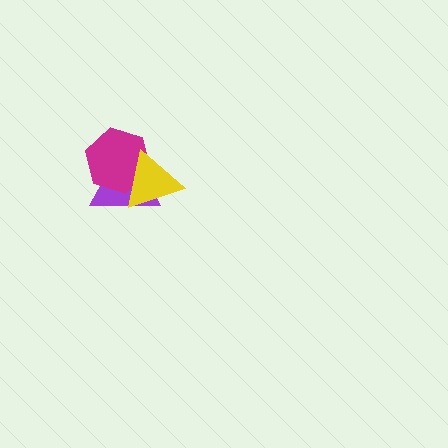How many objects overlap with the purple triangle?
2 objects overlap with the purple triangle.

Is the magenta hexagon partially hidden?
Yes, it is partially covered by another shape.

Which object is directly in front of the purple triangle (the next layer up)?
The magenta hexagon is directly in front of the purple triangle.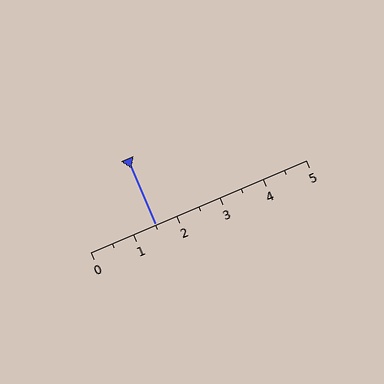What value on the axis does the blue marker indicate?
The marker indicates approximately 1.5.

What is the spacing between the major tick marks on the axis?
The major ticks are spaced 1 apart.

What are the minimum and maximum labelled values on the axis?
The axis runs from 0 to 5.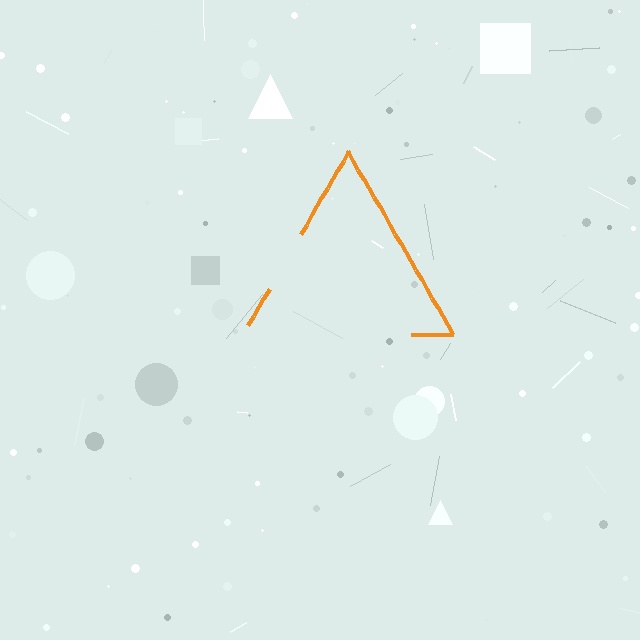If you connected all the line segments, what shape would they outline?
They would outline a triangle.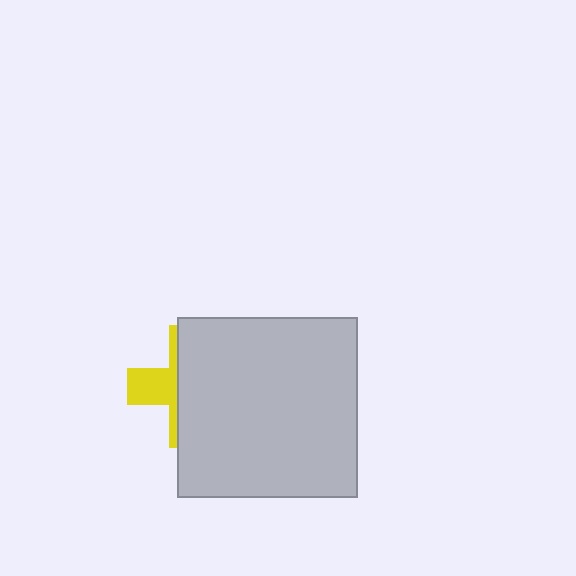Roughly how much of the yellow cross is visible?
A small part of it is visible (roughly 33%).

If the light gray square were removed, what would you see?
You would see the complete yellow cross.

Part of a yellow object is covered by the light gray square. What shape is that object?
It is a cross.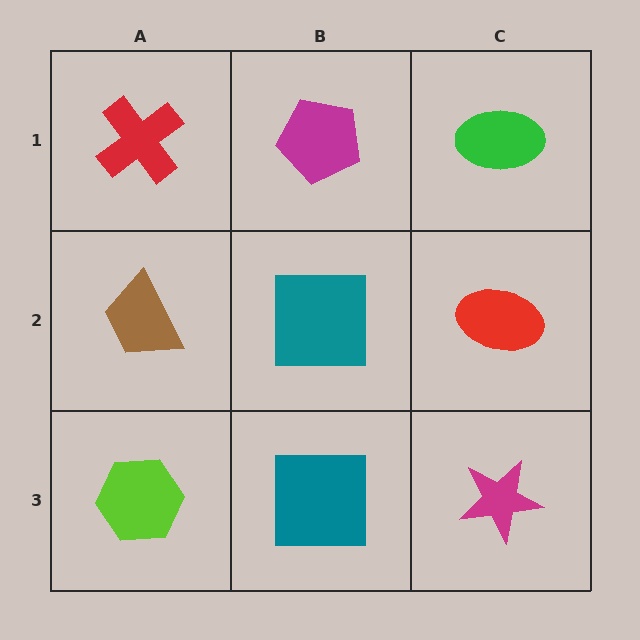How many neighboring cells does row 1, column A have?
2.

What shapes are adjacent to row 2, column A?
A red cross (row 1, column A), a lime hexagon (row 3, column A), a teal square (row 2, column B).